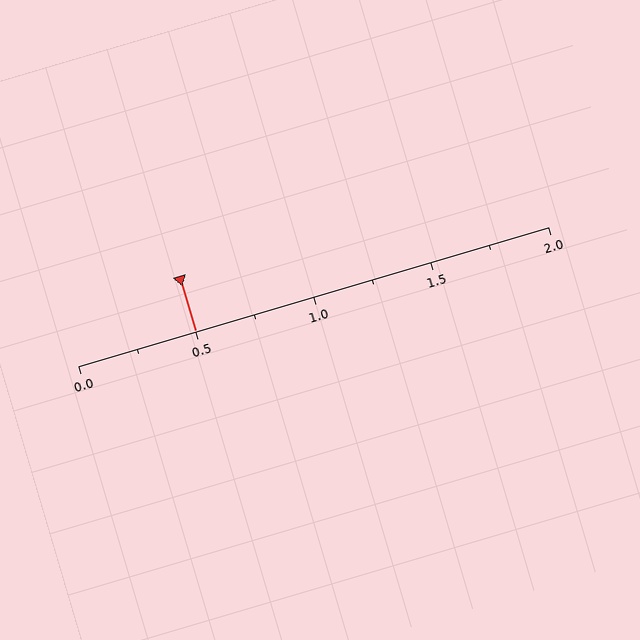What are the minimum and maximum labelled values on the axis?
The axis runs from 0.0 to 2.0.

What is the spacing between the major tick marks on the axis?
The major ticks are spaced 0.5 apart.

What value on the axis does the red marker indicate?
The marker indicates approximately 0.5.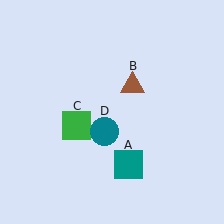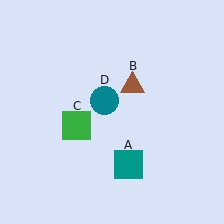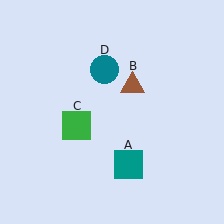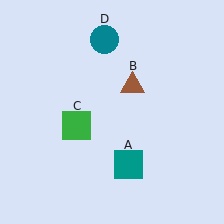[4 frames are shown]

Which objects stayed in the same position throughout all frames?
Teal square (object A) and brown triangle (object B) and green square (object C) remained stationary.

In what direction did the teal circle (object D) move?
The teal circle (object D) moved up.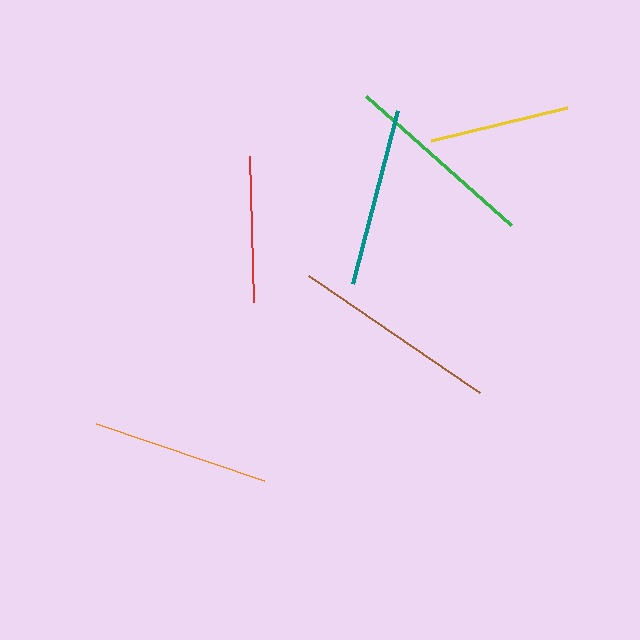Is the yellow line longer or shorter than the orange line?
The orange line is longer than the yellow line.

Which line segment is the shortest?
The yellow line is the shortest at approximately 140 pixels.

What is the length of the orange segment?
The orange segment is approximately 177 pixels long.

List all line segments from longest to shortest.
From longest to shortest: brown, green, teal, orange, red, yellow.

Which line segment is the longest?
The brown line is the longest at approximately 207 pixels.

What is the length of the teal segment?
The teal segment is approximately 179 pixels long.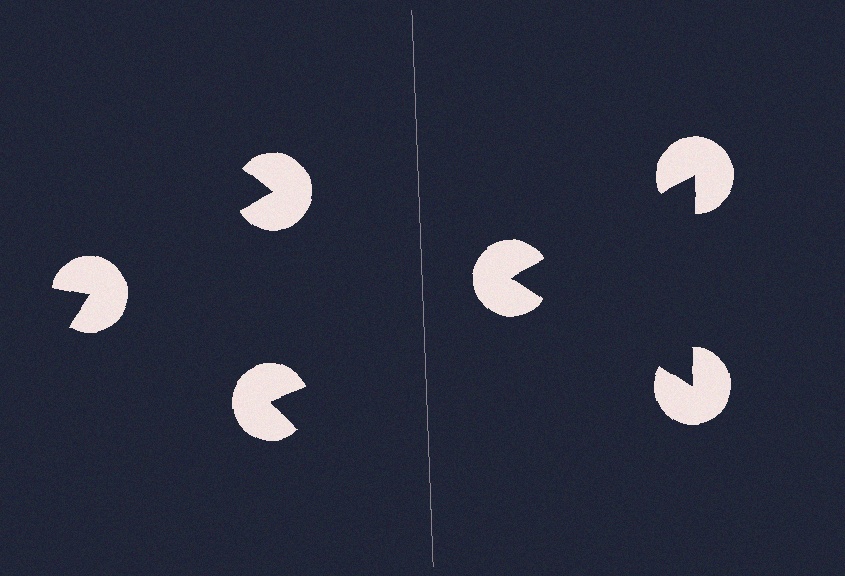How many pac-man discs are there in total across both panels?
6 — 3 on each side.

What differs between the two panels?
The pac-man discs are positioned identically on both sides; only the wedge orientations differ. On the right they align to a triangle; on the left they are misaligned.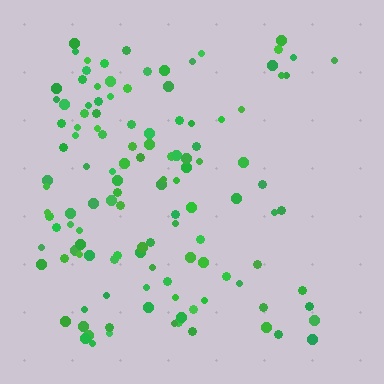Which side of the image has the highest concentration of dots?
The left.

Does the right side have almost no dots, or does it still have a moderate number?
Still a moderate number, just noticeably fewer than the left.